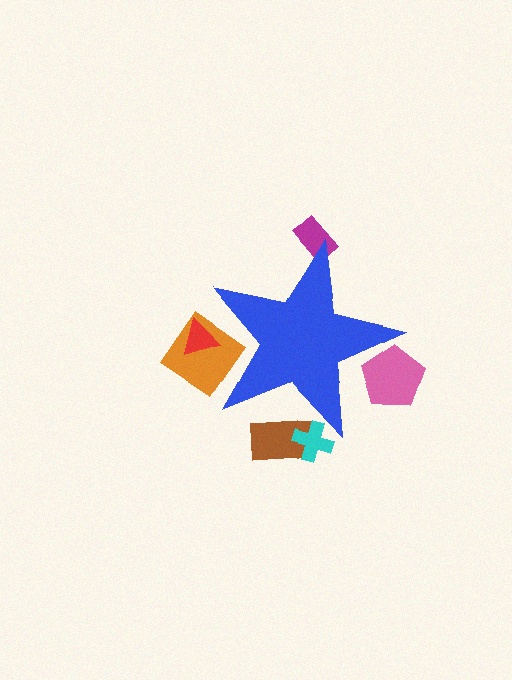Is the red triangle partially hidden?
Yes, the red triangle is partially hidden behind the blue star.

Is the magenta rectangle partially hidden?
Yes, the magenta rectangle is partially hidden behind the blue star.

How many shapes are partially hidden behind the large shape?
6 shapes are partially hidden.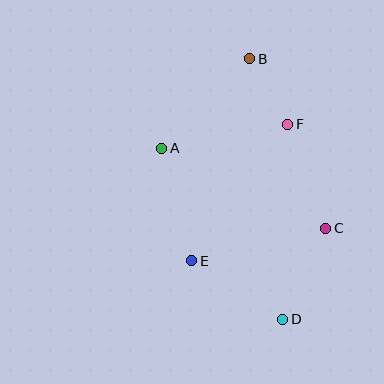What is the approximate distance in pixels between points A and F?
The distance between A and F is approximately 128 pixels.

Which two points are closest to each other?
Points B and F are closest to each other.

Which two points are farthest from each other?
Points B and D are farthest from each other.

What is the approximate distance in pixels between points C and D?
The distance between C and D is approximately 101 pixels.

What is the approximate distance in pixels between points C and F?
The distance between C and F is approximately 111 pixels.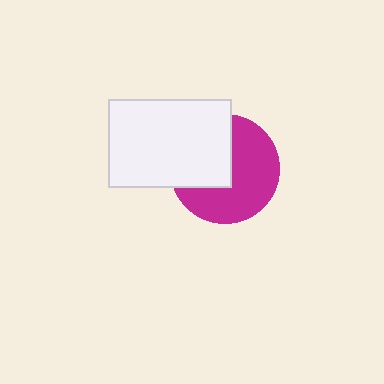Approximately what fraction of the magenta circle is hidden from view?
Roughly 41% of the magenta circle is hidden behind the white rectangle.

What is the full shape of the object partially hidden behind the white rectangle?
The partially hidden object is a magenta circle.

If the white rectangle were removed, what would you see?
You would see the complete magenta circle.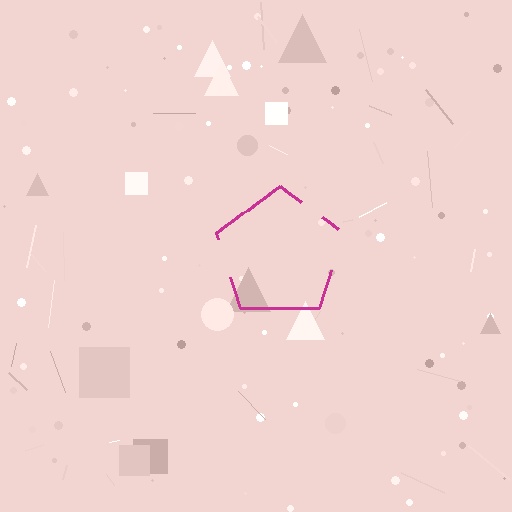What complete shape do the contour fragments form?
The contour fragments form a pentagon.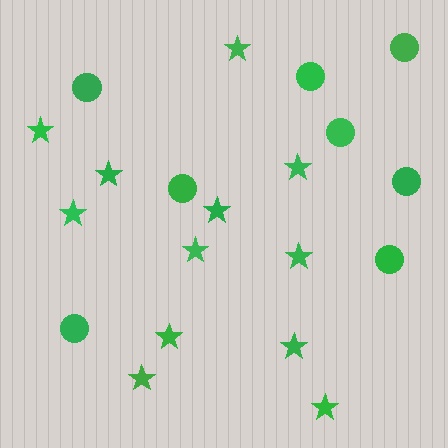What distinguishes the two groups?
There are 2 groups: one group of stars (12) and one group of circles (8).